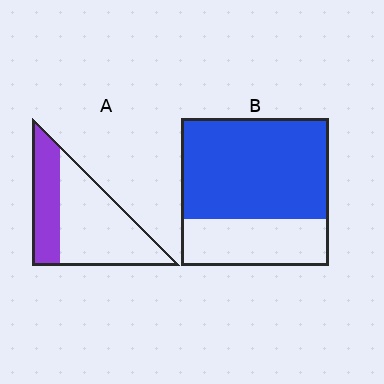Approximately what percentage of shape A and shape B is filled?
A is approximately 35% and B is approximately 70%.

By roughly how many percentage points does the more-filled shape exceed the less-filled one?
By roughly 35 percentage points (B over A).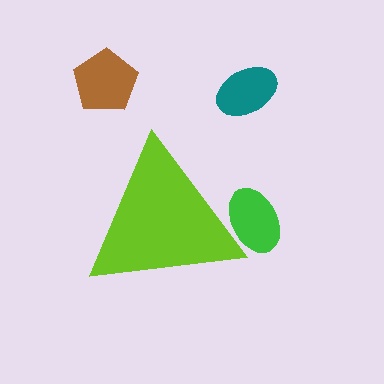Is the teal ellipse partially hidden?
No, the teal ellipse is fully visible.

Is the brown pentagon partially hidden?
No, the brown pentagon is fully visible.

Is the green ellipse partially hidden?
Yes, the green ellipse is partially hidden behind the lime triangle.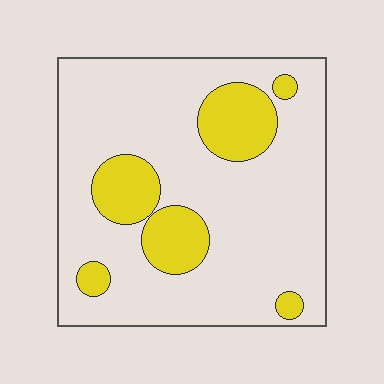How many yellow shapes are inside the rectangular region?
6.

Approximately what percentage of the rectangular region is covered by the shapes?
Approximately 20%.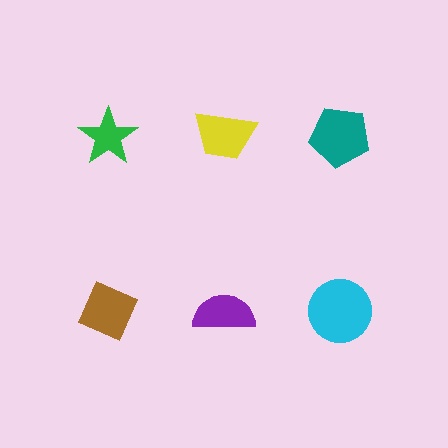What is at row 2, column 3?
A cyan circle.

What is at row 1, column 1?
A green star.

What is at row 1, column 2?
A yellow trapezoid.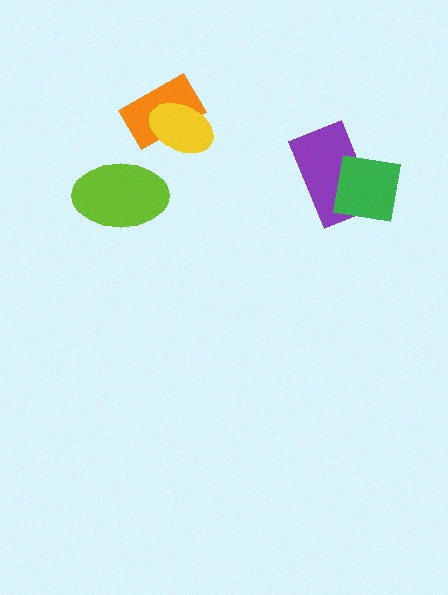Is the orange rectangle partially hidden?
Yes, it is partially covered by another shape.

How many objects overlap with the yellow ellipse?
1 object overlaps with the yellow ellipse.